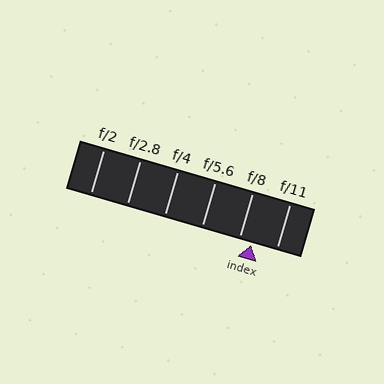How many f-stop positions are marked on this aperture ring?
There are 6 f-stop positions marked.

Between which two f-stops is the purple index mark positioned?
The index mark is between f/8 and f/11.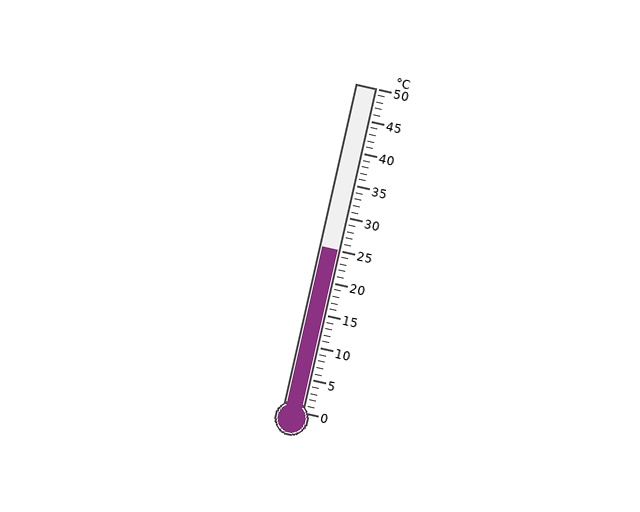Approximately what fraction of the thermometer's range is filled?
The thermometer is filled to approximately 50% of its range.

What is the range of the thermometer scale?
The thermometer scale ranges from 0°C to 50°C.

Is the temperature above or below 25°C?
The temperature is at 25°C.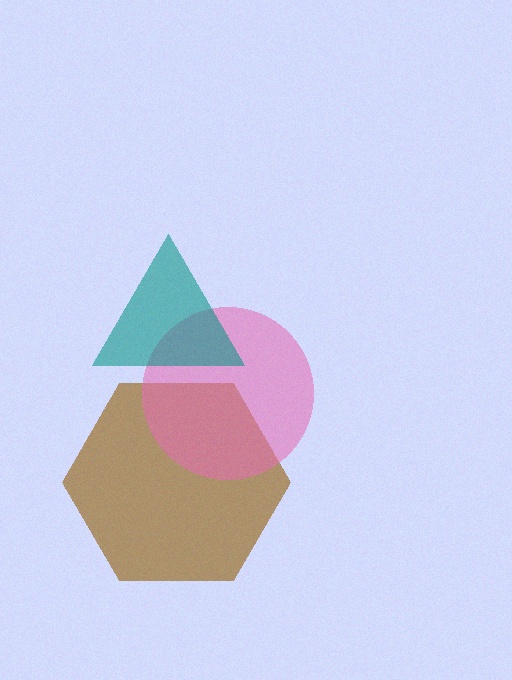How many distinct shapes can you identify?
There are 3 distinct shapes: a brown hexagon, a pink circle, a teal triangle.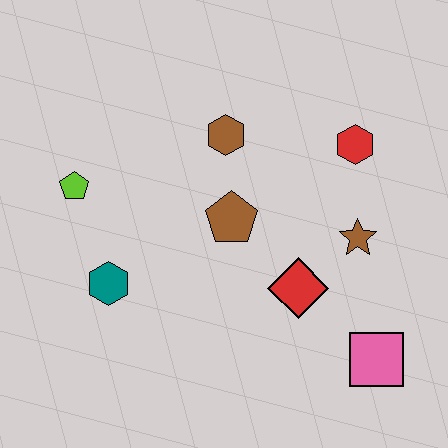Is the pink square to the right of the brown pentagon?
Yes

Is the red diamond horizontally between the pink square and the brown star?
No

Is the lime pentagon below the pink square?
No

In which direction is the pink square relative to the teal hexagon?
The pink square is to the right of the teal hexagon.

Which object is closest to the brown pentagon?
The brown hexagon is closest to the brown pentagon.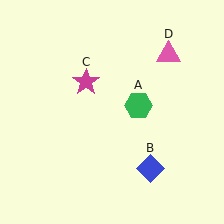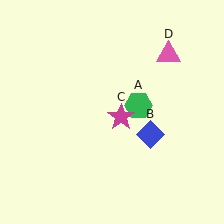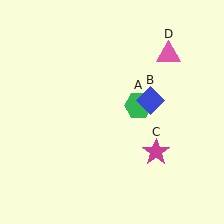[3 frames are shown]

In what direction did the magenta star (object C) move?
The magenta star (object C) moved down and to the right.